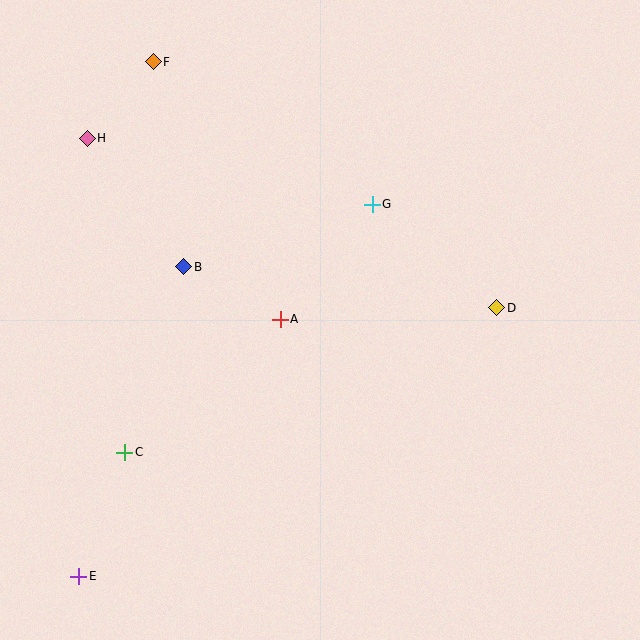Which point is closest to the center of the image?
Point A at (280, 319) is closest to the center.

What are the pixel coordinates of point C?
Point C is at (125, 452).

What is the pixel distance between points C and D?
The distance between C and D is 399 pixels.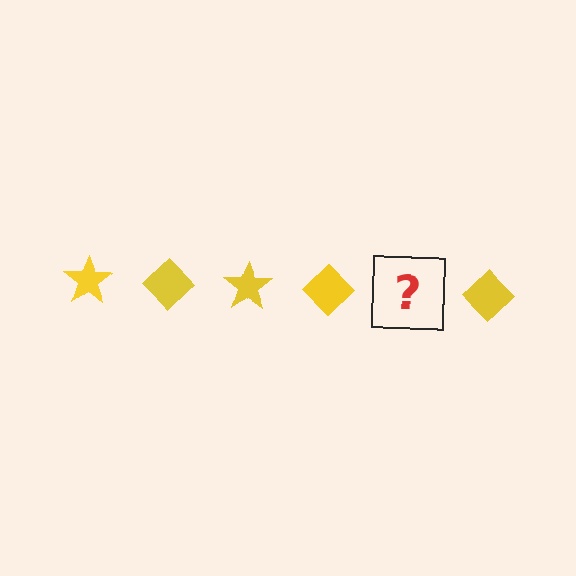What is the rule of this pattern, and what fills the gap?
The rule is that the pattern cycles through star, diamond shapes in yellow. The gap should be filled with a yellow star.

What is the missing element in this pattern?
The missing element is a yellow star.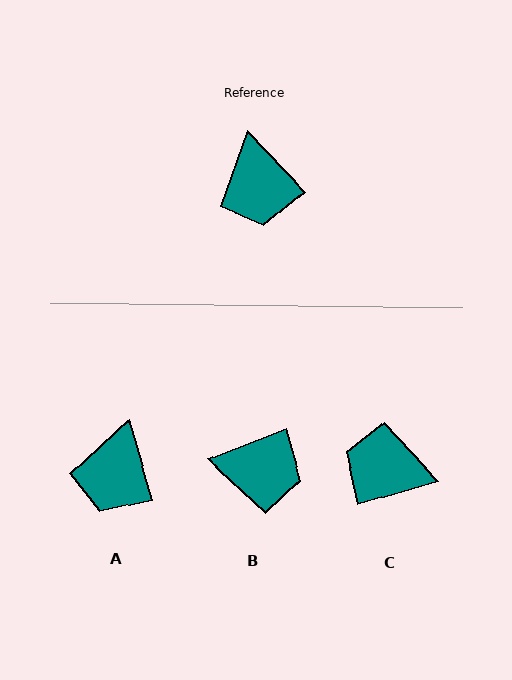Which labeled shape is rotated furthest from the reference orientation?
C, about 118 degrees away.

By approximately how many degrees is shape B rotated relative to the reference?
Approximately 67 degrees counter-clockwise.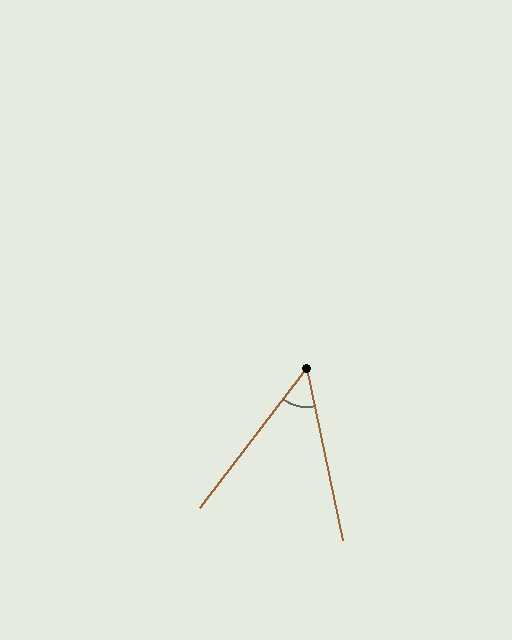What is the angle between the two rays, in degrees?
Approximately 49 degrees.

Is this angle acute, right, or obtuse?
It is acute.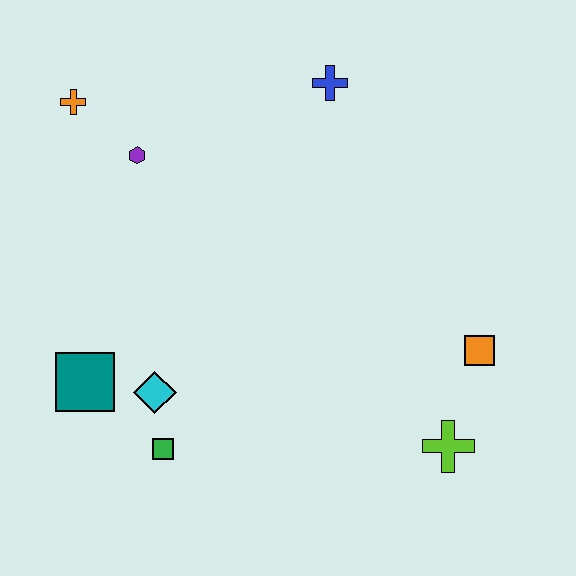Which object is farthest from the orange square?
The orange cross is farthest from the orange square.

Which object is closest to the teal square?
The cyan diamond is closest to the teal square.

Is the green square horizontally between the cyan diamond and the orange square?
Yes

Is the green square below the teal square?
Yes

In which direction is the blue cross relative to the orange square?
The blue cross is above the orange square.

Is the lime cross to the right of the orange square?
No